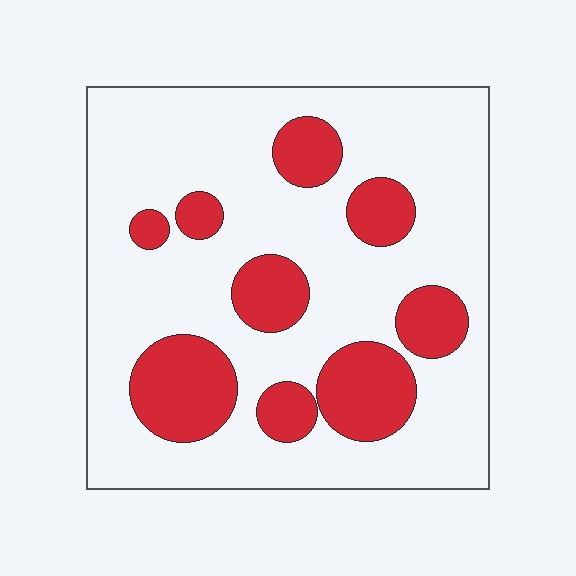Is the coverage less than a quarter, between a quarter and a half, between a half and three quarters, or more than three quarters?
Less than a quarter.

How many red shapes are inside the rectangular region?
9.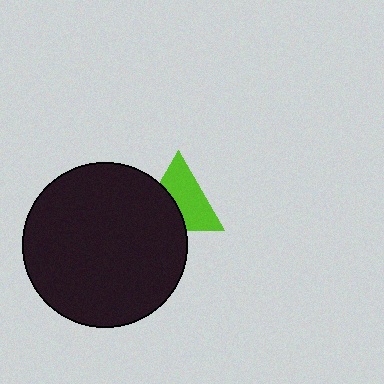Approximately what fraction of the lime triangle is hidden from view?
Roughly 40% of the lime triangle is hidden behind the black circle.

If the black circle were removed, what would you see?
You would see the complete lime triangle.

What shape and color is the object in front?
The object in front is a black circle.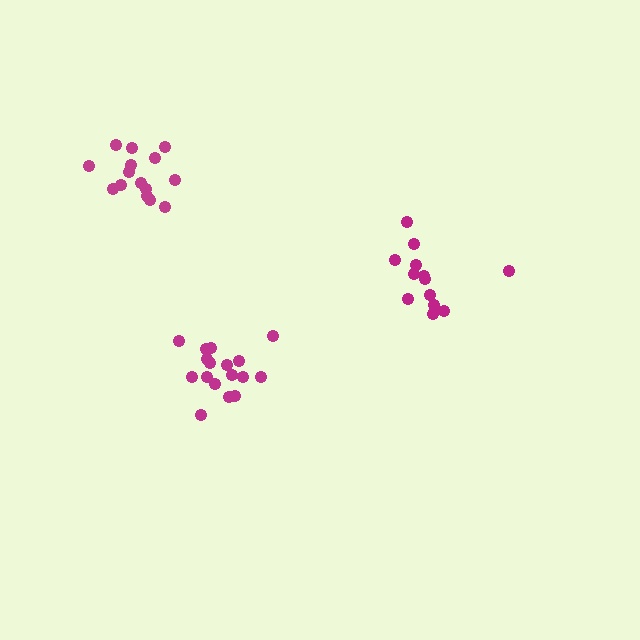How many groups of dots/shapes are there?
There are 3 groups.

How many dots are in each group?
Group 1: 13 dots, Group 2: 15 dots, Group 3: 17 dots (45 total).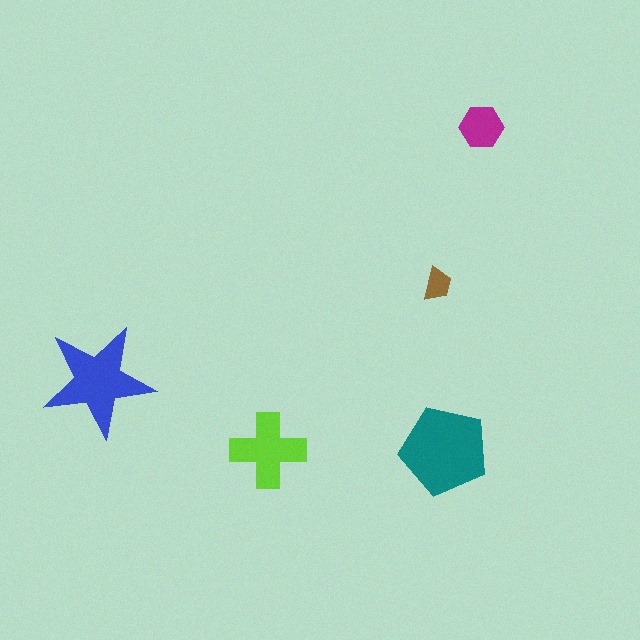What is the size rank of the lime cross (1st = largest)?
3rd.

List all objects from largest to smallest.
The teal pentagon, the blue star, the lime cross, the magenta hexagon, the brown trapezoid.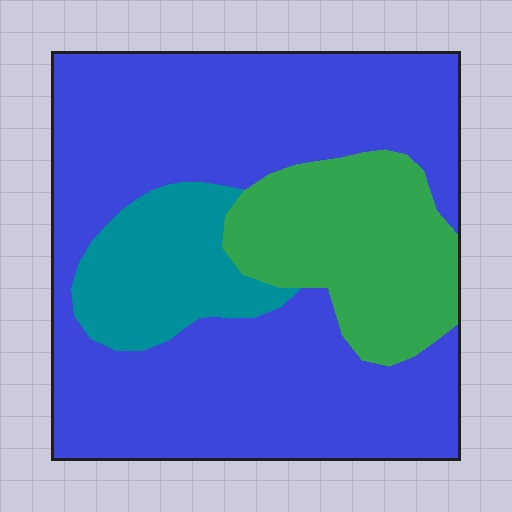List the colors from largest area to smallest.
From largest to smallest: blue, green, teal.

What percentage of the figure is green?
Green takes up about one fifth (1/5) of the figure.